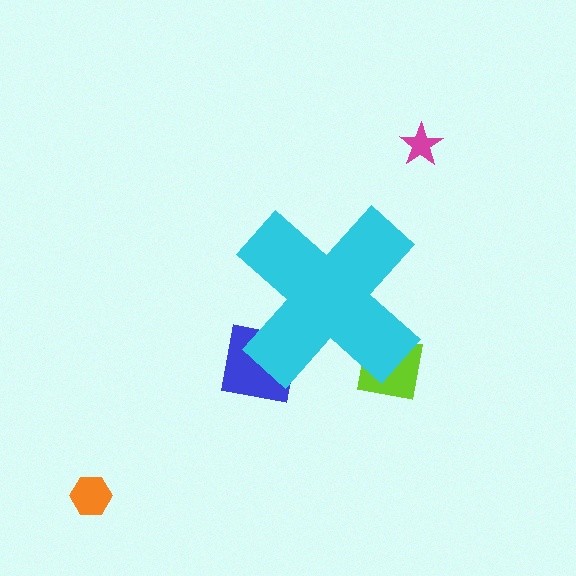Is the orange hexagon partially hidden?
No, the orange hexagon is fully visible.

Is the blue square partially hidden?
Yes, the blue square is partially hidden behind the cyan cross.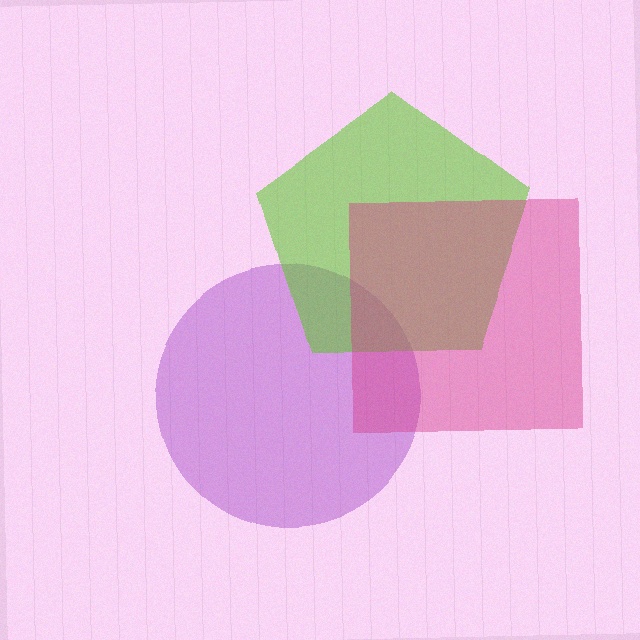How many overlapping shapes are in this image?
There are 3 overlapping shapes in the image.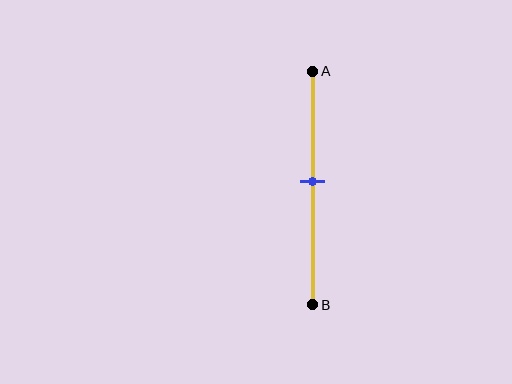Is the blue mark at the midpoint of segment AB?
Yes, the mark is approximately at the midpoint.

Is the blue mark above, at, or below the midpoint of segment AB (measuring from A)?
The blue mark is approximately at the midpoint of segment AB.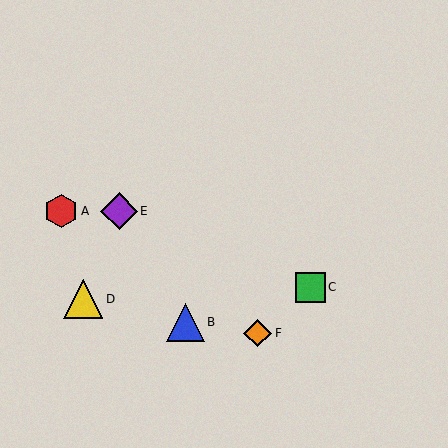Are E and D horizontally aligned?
No, E is at y≈211 and D is at y≈299.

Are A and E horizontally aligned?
Yes, both are at y≈211.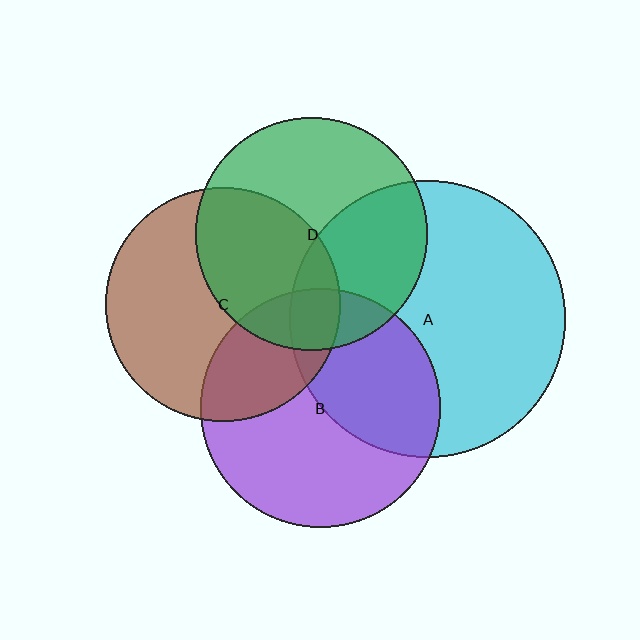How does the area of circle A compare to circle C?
Approximately 1.4 times.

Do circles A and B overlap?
Yes.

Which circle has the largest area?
Circle A (cyan).